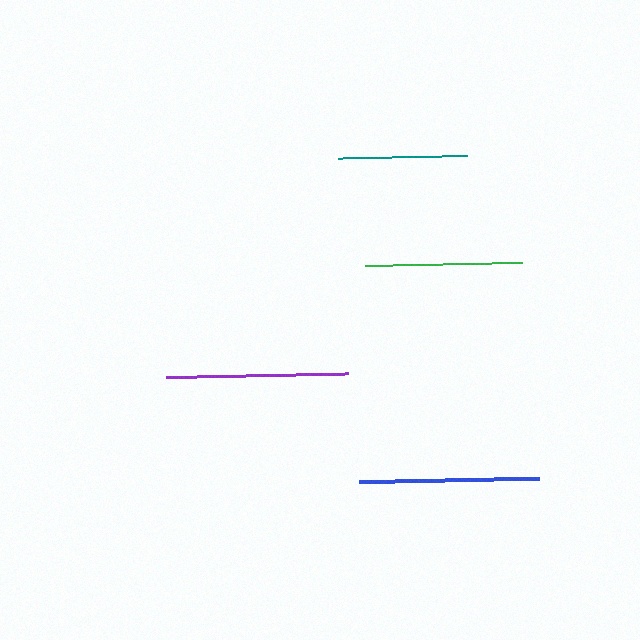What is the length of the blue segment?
The blue segment is approximately 180 pixels long.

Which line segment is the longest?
The purple line is the longest at approximately 182 pixels.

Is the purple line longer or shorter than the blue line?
The purple line is longer than the blue line.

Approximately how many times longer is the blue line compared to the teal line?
The blue line is approximately 1.4 times the length of the teal line.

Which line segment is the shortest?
The teal line is the shortest at approximately 129 pixels.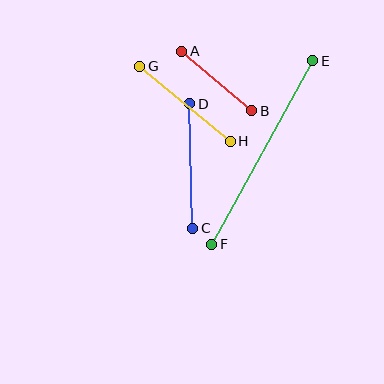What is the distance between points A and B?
The distance is approximately 92 pixels.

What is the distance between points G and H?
The distance is approximately 117 pixels.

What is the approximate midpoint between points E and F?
The midpoint is at approximately (262, 152) pixels.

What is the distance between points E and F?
The distance is approximately 210 pixels.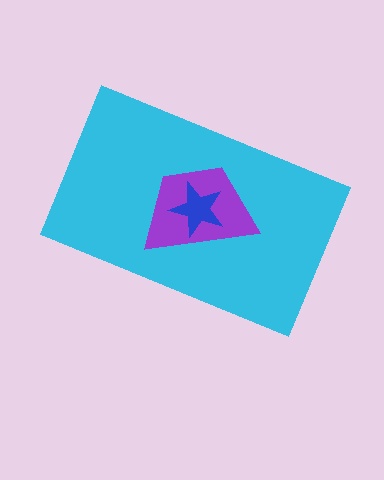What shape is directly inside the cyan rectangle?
The purple trapezoid.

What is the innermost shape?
The blue star.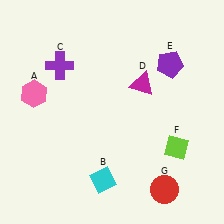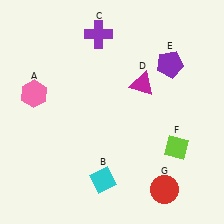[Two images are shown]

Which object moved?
The purple cross (C) moved right.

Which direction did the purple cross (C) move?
The purple cross (C) moved right.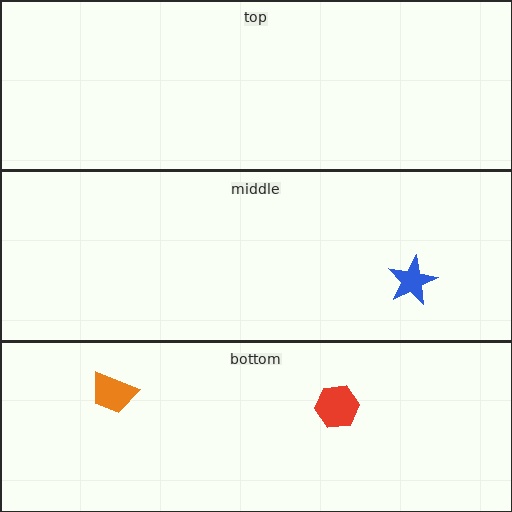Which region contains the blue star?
The middle region.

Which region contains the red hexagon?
The bottom region.